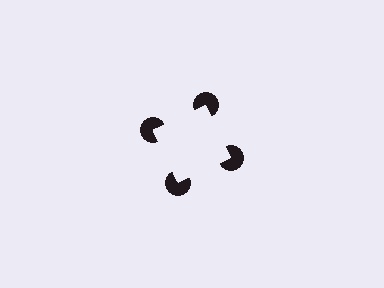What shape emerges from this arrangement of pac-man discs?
An illusory square — its edges are inferred from the aligned wedge cuts in the pac-man discs, not physically drawn.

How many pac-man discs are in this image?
There are 4 — one at each vertex of the illusory square.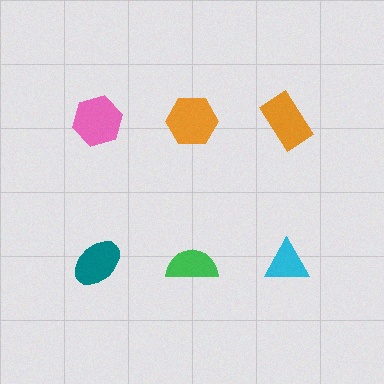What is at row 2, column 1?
A teal ellipse.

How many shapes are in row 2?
3 shapes.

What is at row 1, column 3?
An orange rectangle.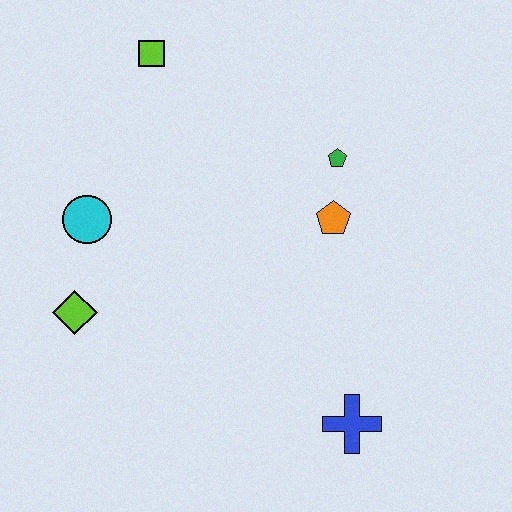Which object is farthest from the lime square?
The blue cross is farthest from the lime square.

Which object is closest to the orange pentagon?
The green pentagon is closest to the orange pentagon.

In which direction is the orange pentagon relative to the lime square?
The orange pentagon is to the right of the lime square.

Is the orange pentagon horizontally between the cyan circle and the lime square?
No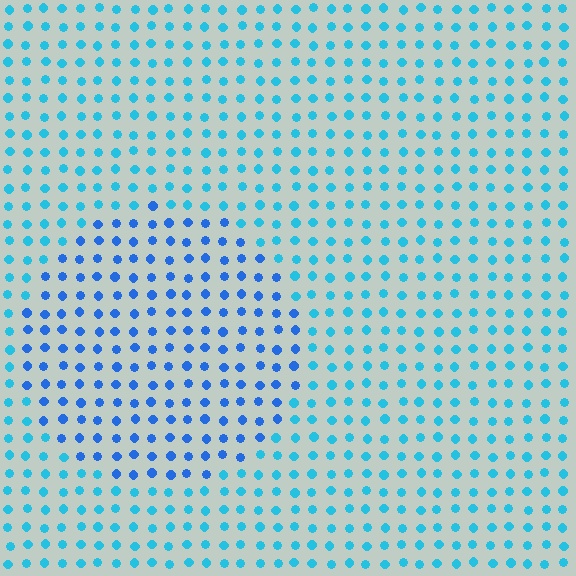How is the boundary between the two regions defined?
The boundary is defined purely by a slight shift in hue (about 28 degrees). Spacing, size, and orientation are identical on both sides.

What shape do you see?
I see a circle.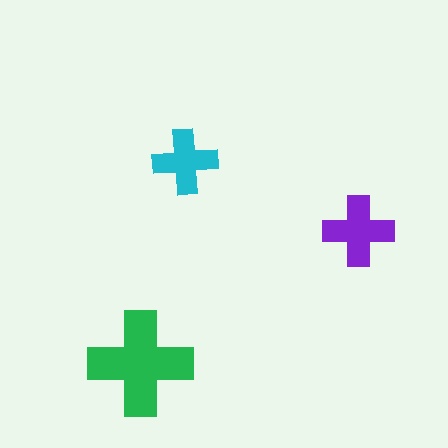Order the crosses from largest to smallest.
the green one, the purple one, the cyan one.